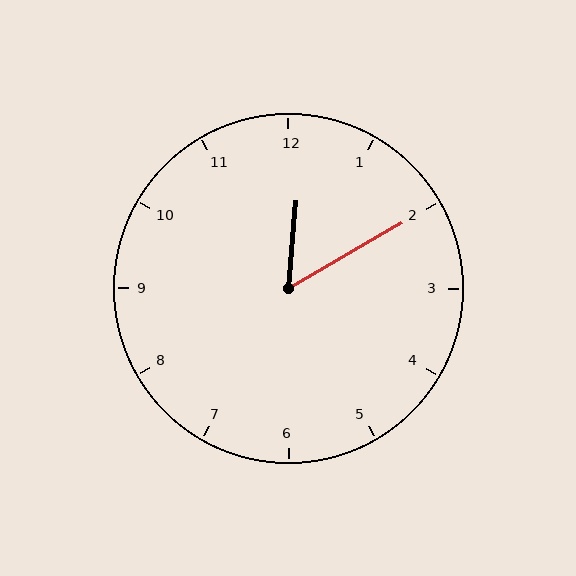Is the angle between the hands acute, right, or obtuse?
It is acute.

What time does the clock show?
12:10.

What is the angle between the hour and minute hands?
Approximately 55 degrees.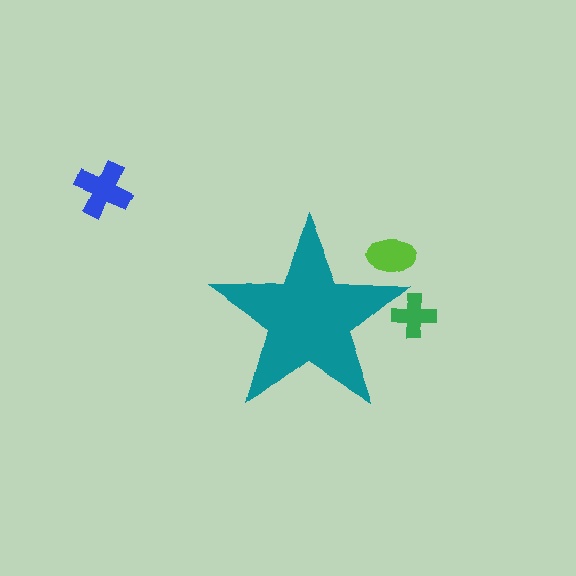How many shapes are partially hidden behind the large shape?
2 shapes are partially hidden.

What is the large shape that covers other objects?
A teal star.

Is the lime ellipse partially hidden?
Yes, the lime ellipse is partially hidden behind the teal star.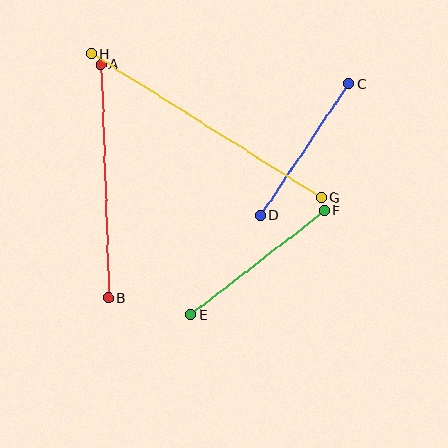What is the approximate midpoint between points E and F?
The midpoint is at approximately (258, 262) pixels.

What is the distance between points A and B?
The distance is approximately 234 pixels.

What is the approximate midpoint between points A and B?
The midpoint is at approximately (105, 181) pixels.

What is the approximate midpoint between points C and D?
The midpoint is at approximately (305, 149) pixels.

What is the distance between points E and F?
The distance is approximately 169 pixels.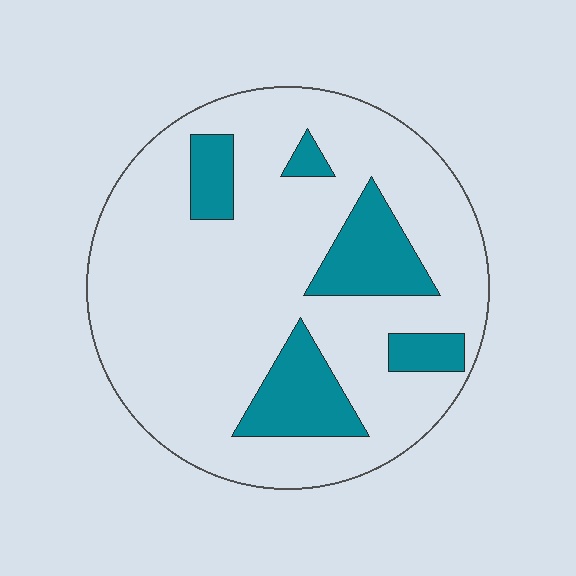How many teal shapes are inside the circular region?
5.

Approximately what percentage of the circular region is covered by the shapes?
Approximately 20%.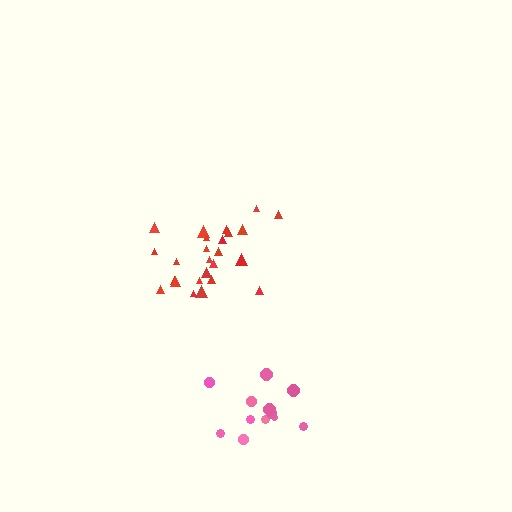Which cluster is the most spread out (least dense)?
Pink.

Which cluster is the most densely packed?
Red.